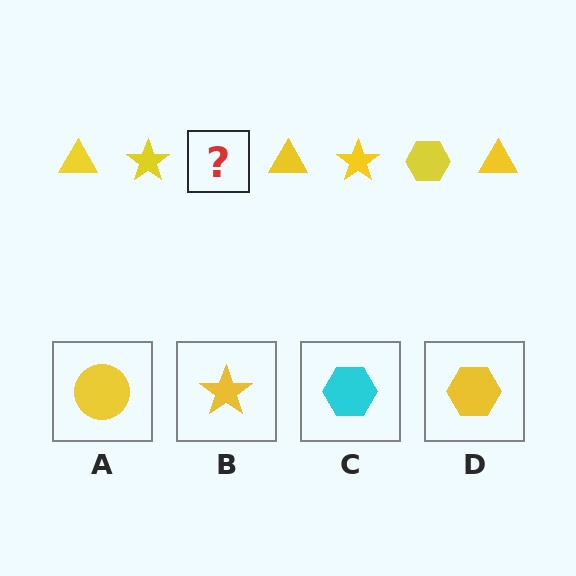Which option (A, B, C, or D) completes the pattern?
D.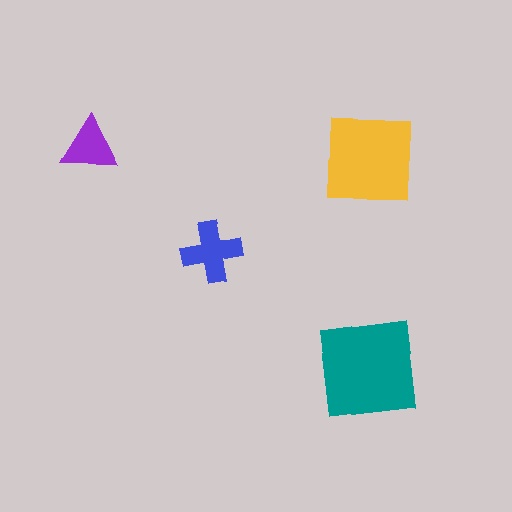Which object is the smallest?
The purple triangle.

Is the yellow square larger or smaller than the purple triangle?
Larger.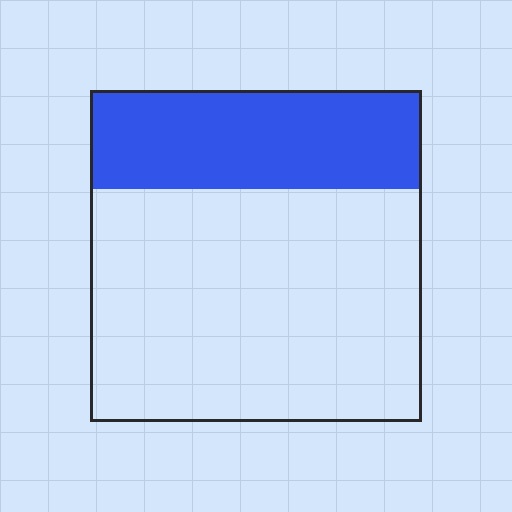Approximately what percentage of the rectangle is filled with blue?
Approximately 30%.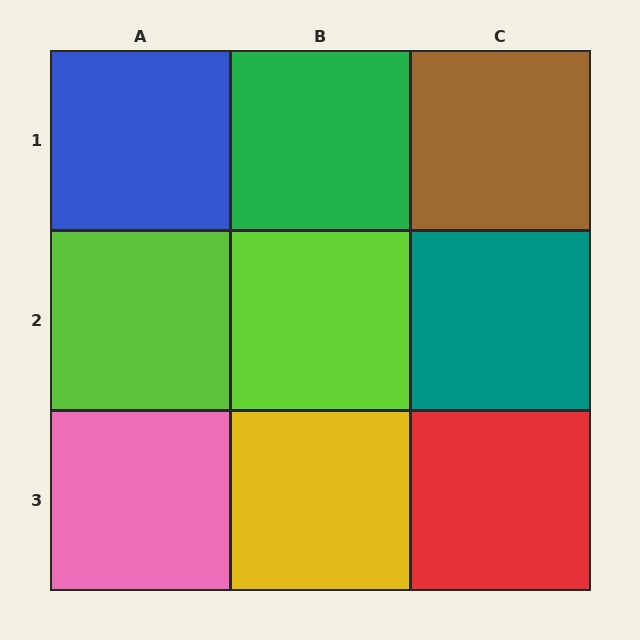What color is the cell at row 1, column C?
Brown.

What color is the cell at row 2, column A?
Lime.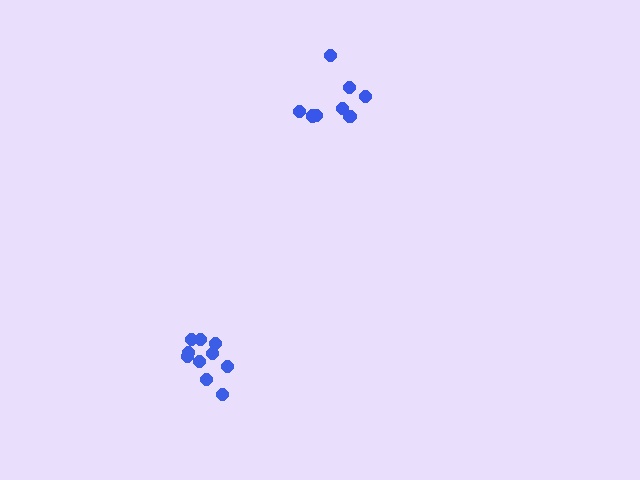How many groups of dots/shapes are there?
There are 2 groups.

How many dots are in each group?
Group 1: 10 dots, Group 2: 8 dots (18 total).